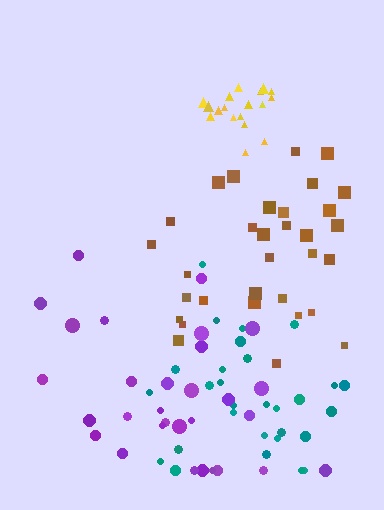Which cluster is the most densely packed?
Yellow.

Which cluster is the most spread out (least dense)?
Purple.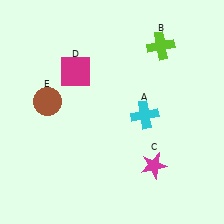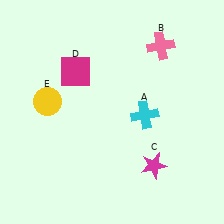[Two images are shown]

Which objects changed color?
B changed from lime to pink. E changed from brown to yellow.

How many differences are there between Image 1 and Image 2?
There are 2 differences between the two images.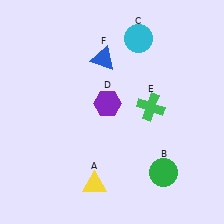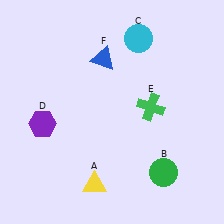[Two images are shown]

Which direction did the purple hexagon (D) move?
The purple hexagon (D) moved left.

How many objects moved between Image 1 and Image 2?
1 object moved between the two images.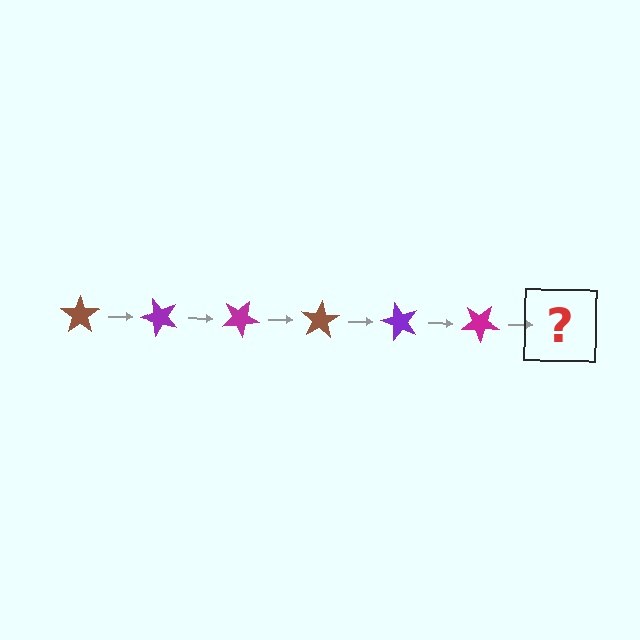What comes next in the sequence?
The next element should be a brown star, rotated 300 degrees from the start.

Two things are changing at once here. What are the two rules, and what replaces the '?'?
The two rules are that it rotates 50 degrees each step and the color cycles through brown, purple, and magenta. The '?' should be a brown star, rotated 300 degrees from the start.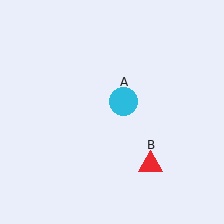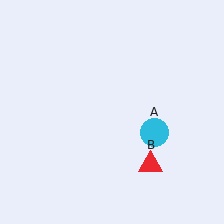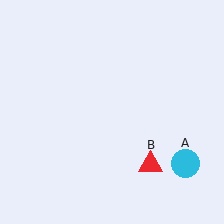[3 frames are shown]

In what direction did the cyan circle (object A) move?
The cyan circle (object A) moved down and to the right.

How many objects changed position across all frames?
1 object changed position: cyan circle (object A).